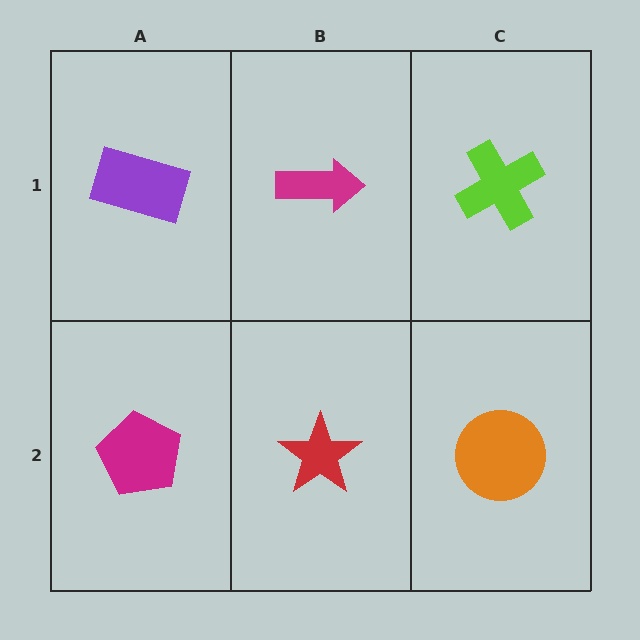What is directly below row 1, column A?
A magenta pentagon.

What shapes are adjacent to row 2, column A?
A purple rectangle (row 1, column A), a red star (row 2, column B).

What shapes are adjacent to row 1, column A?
A magenta pentagon (row 2, column A), a magenta arrow (row 1, column B).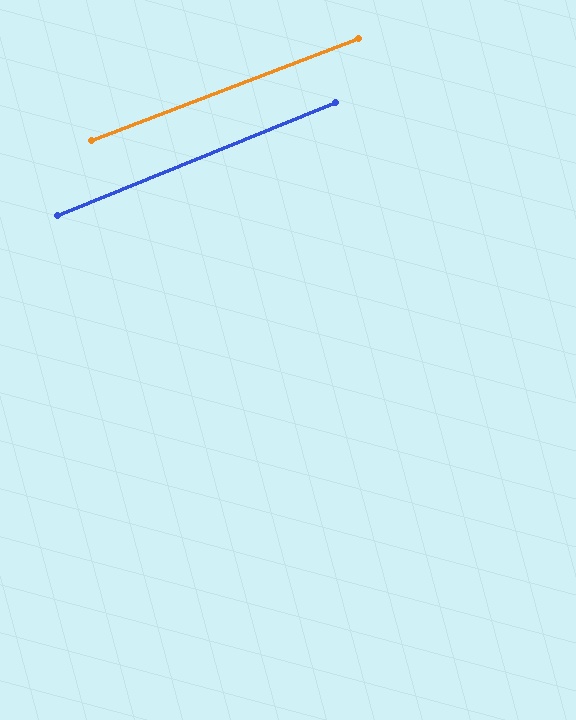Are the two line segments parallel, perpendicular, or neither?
Parallel — their directions differ by only 1.2°.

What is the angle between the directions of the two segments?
Approximately 1 degree.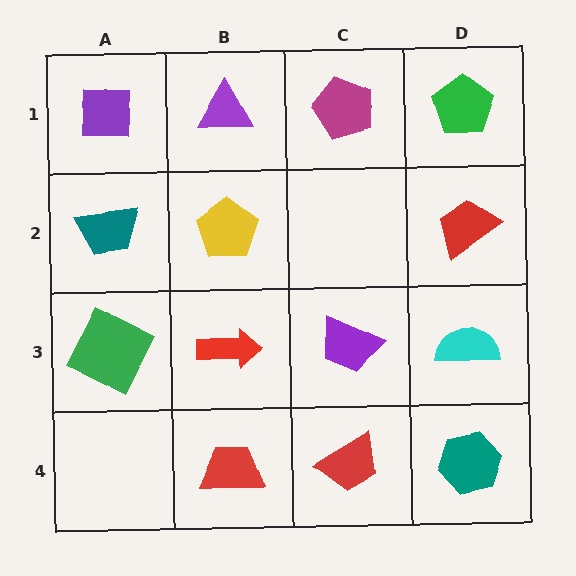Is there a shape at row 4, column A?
No, that cell is empty.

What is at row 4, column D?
A teal hexagon.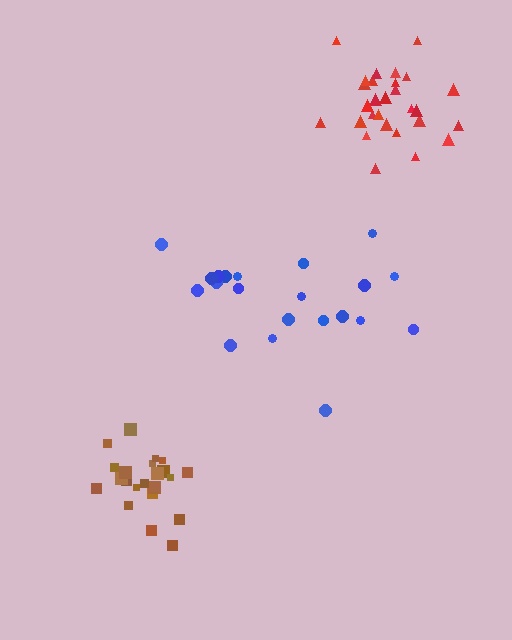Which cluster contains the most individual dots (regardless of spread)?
Red (28).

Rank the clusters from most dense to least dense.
brown, red, blue.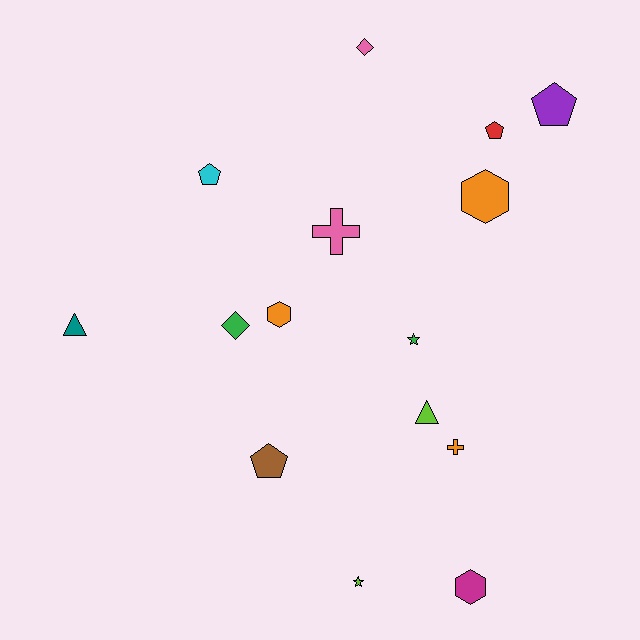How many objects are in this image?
There are 15 objects.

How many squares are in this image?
There are no squares.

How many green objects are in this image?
There are 2 green objects.